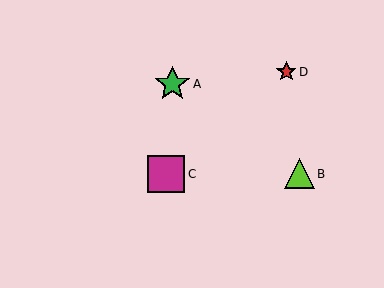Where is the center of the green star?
The center of the green star is at (172, 84).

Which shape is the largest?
The magenta square (labeled C) is the largest.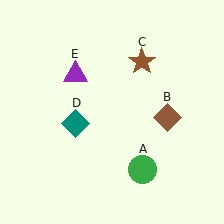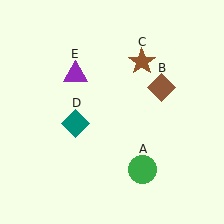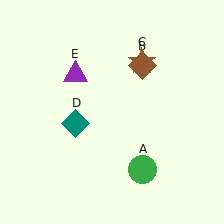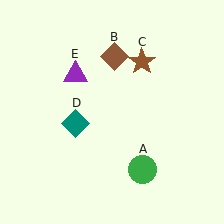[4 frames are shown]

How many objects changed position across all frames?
1 object changed position: brown diamond (object B).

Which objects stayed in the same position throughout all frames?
Green circle (object A) and brown star (object C) and teal diamond (object D) and purple triangle (object E) remained stationary.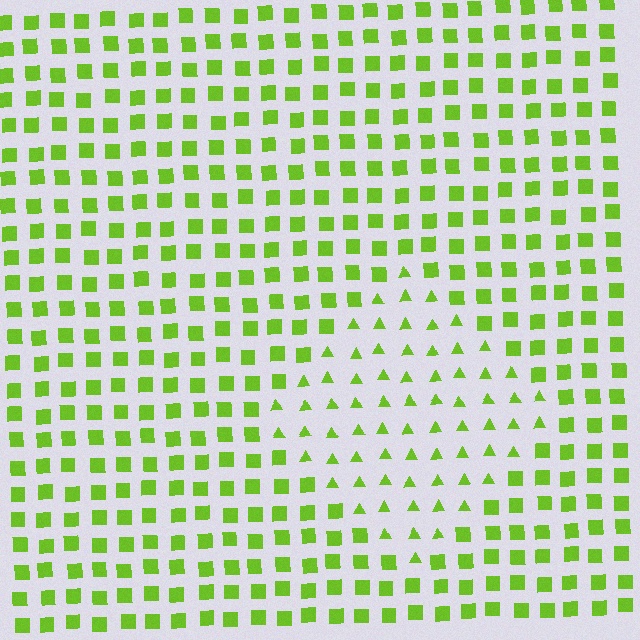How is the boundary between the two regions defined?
The boundary is defined by a change in element shape: triangles inside vs. squares outside. All elements share the same color and spacing.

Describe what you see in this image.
The image is filled with small lime elements arranged in a uniform grid. A diamond-shaped region contains triangles, while the surrounding area contains squares. The boundary is defined purely by the change in element shape.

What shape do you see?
I see a diamond.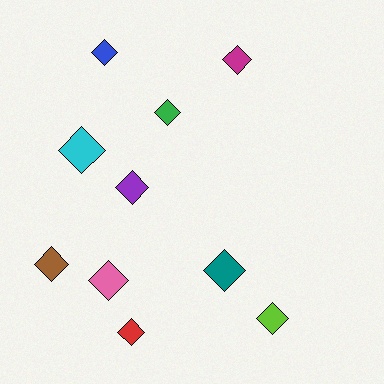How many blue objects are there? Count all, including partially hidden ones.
There is 1 blue object.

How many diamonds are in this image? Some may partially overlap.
There are 10 diamonds.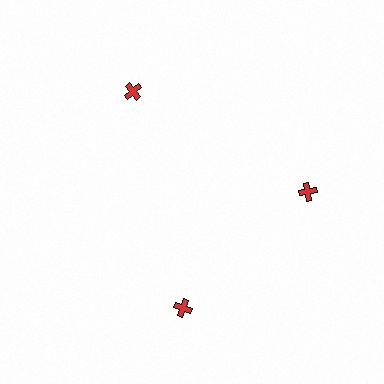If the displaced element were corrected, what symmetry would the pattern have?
It would have 3-fold rotational symmetry — the pattern would map onto itself every 120 degrees.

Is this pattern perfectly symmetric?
No. The 3 red crosses are arranged in a ring, but one element near the 7 o'clock position is rotated out of alignment along the ring, breaking the 3-fold rotational symmetry.